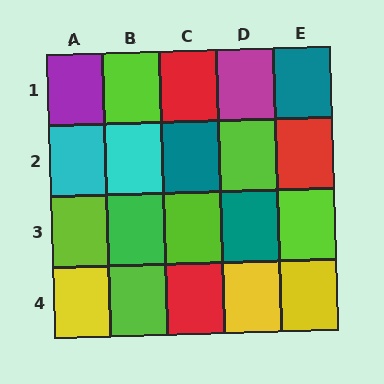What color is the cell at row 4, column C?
Red.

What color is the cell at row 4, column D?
Yellow.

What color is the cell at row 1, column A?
Purple.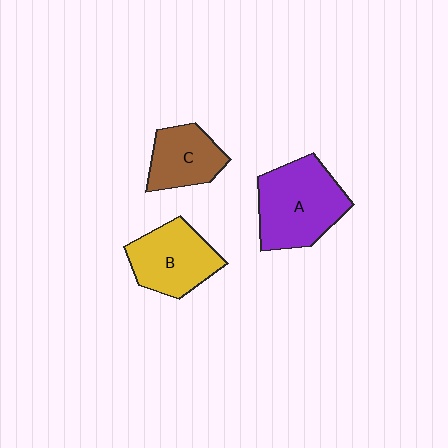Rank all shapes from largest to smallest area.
From largest to smallest: A (purple), B (yellow), C (brown).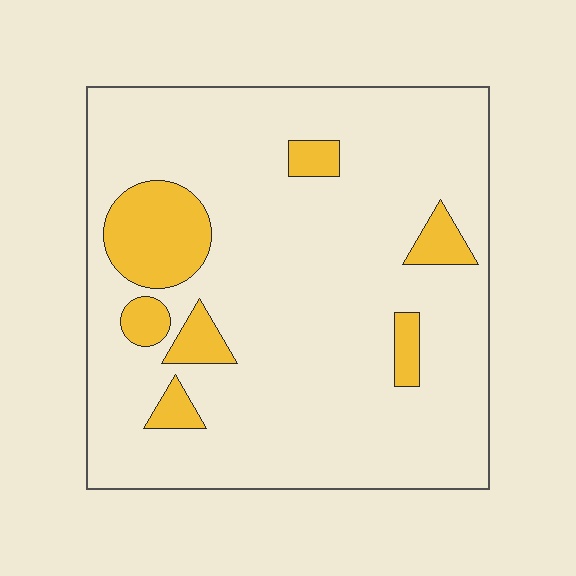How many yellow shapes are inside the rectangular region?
7.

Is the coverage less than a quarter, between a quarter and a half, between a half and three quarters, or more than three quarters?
Less than a quarter.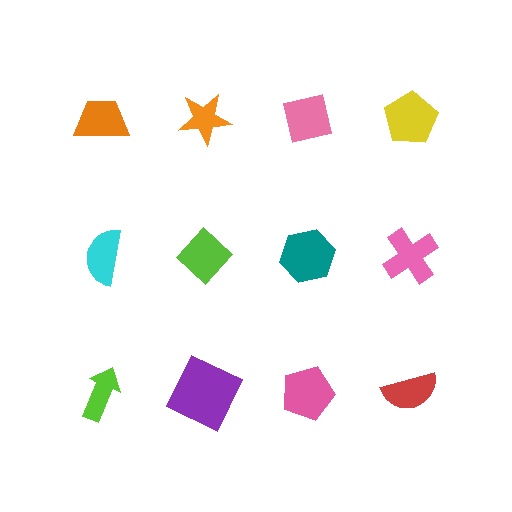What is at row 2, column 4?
A pink cross.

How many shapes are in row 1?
4 shapes.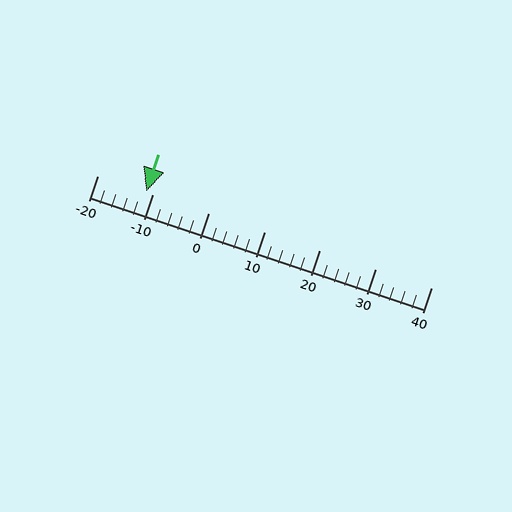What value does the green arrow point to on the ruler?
The green arrow points to approximately -11.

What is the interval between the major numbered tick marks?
The major tick marks are spaced 10 units apart.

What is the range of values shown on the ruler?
The ruler shows values from -20 to 40.